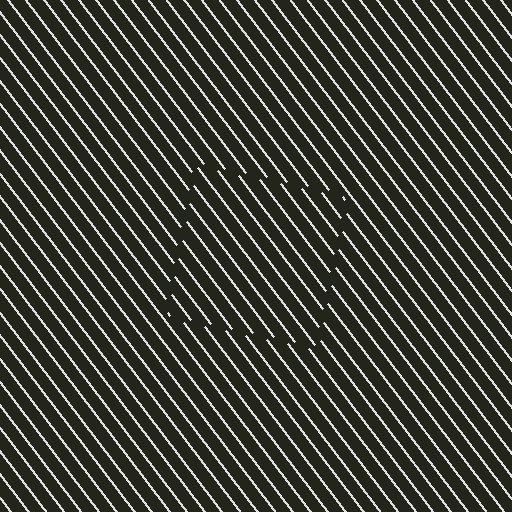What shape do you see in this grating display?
An illusory square. The interior of the shape contains the same grating, shifted by half a period — the contour is defined by the phase discontinuity where line-ends from the inner and outer gratings abut.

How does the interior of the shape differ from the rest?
The interior of the shape contains the same grating, shifted by half a period — the contour is defined by the phase discontinuity where line-ends from the inner and outer gratings abut.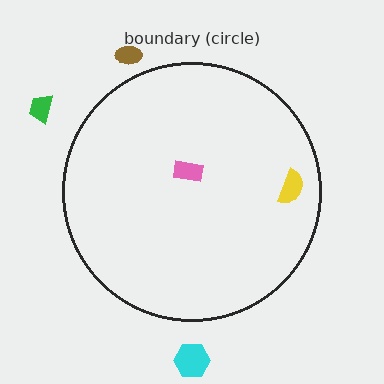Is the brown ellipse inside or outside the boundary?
Outside.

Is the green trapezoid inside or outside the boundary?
Outside.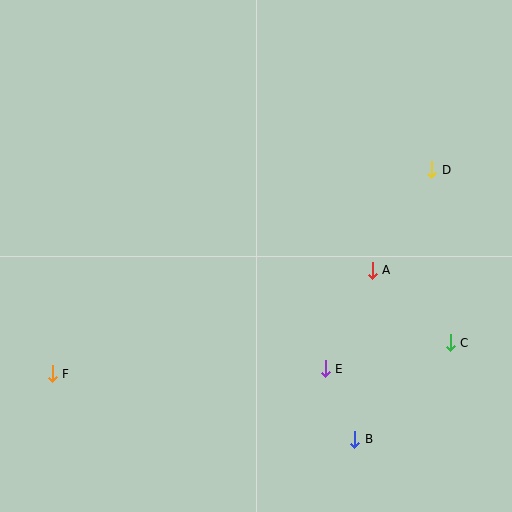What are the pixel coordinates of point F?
Point F is at (52, 374).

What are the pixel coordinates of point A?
Point A is at (372, 270).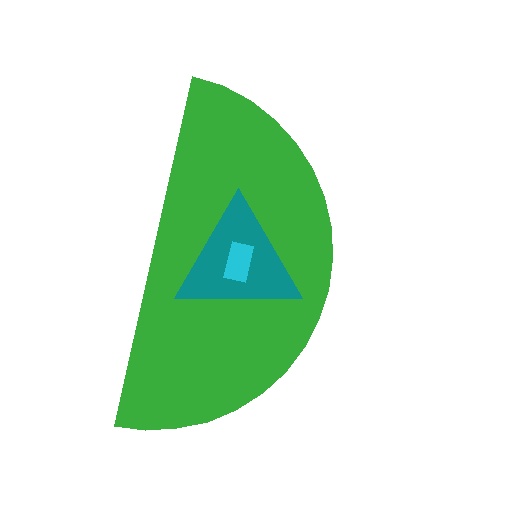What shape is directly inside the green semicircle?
The teal triangle.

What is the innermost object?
The cyan rectangle.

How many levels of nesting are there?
3.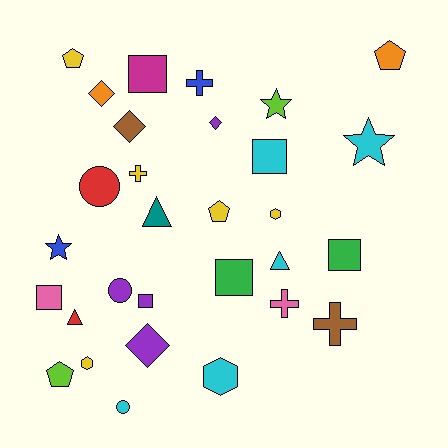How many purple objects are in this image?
There are 4 purple objects.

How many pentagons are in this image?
There are 4 pentagons.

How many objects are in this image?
There are 30 objects.